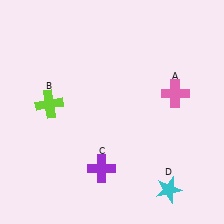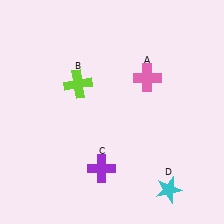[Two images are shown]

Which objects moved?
The objects that moved are: the pink cross (A), the lime cross (B).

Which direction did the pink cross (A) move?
The pink cross (A) moved left.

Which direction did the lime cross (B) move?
The lime cross (B) moved right.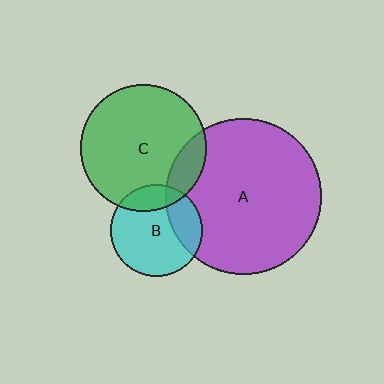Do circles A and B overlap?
Yes.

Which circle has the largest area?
Circle A (purple).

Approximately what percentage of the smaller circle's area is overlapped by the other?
Approximately 25%.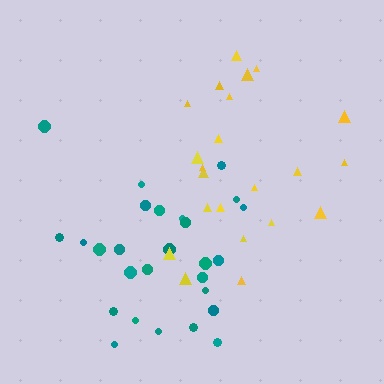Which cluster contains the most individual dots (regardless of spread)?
Teal (27).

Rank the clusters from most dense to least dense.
teal, yellow.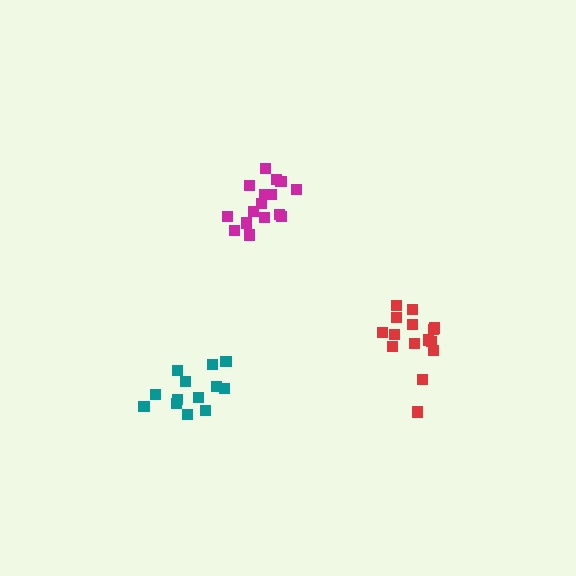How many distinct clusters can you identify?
There are 3 distinct clusters.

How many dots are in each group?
Group 1: 13 dots, Group 2: 15 dots, Group 3: 17 dots (45 total).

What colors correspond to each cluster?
The clusters are colored: teal, red, magenta.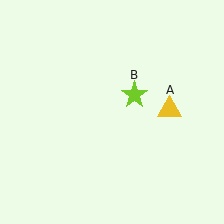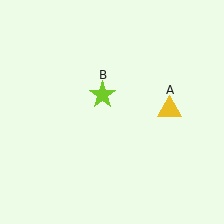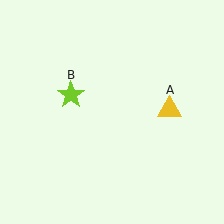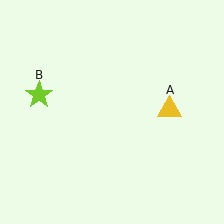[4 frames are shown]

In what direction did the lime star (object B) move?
The lime star (object B) moved left.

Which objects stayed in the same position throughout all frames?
Yellow triangle (object A) remained stationary.